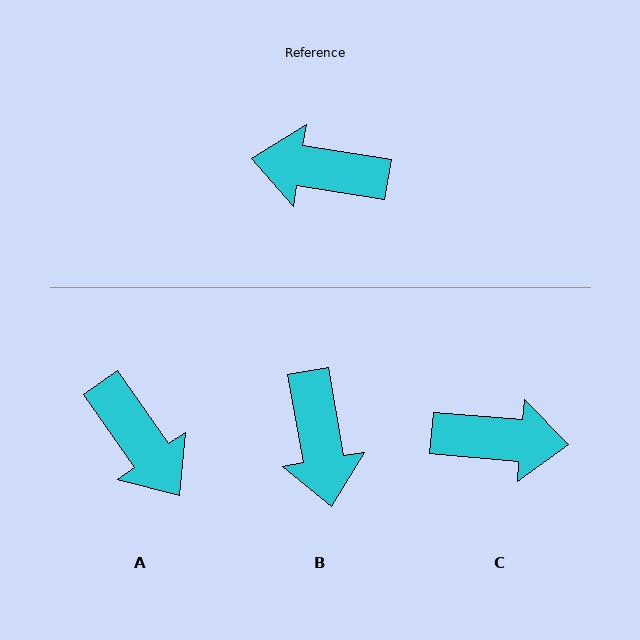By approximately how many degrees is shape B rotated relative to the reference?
Approximately 109 degrees counter-clockwise.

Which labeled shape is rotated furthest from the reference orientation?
C, about 176 degrees away.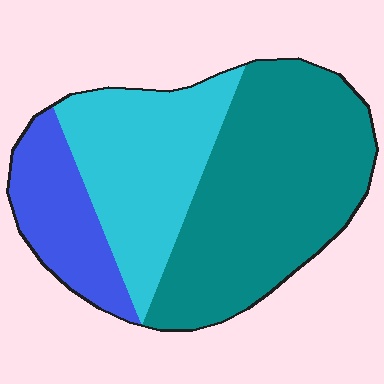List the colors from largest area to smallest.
From largest to smallest: teal, cyan, blue.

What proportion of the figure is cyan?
Cyan takes up between a quarter and a half of the figure.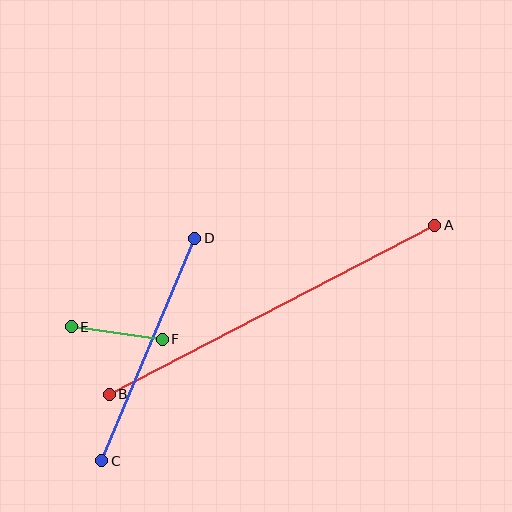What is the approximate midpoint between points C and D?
The midpoint is at approximately (148, 350) pixels.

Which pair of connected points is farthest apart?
Points A and B are farthest apart.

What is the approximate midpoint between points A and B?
The midpoint is at approximately (272, 310) pixels.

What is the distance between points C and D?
The distance is approximately 241 pixels.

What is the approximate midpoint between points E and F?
The midpoint is at approximately (117, 333) pixels.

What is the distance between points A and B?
The distance is approximately 367 pixels.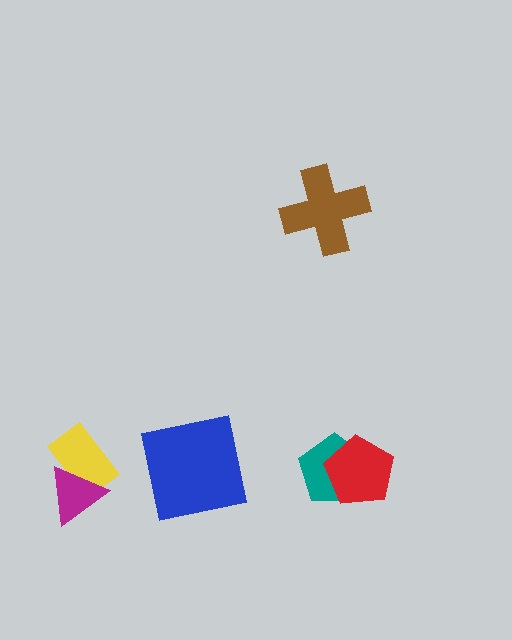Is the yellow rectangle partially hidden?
Yes, it is partially covered by another shape.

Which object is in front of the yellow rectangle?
The magenta triangle is in front of the yellow rectangle.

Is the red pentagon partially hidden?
No, no other shape covers it.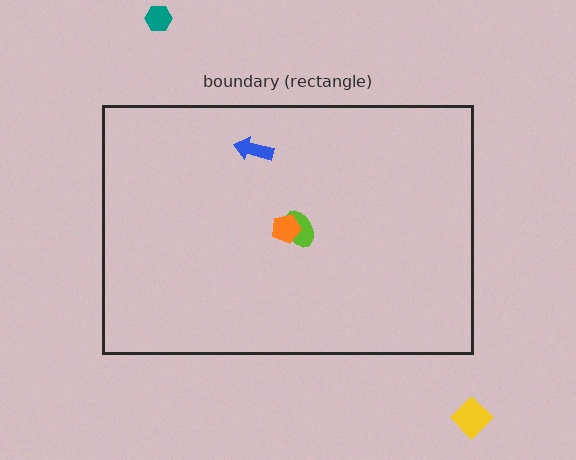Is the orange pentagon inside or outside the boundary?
Inside.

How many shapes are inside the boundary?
3 inside, 2 outside.